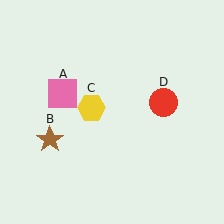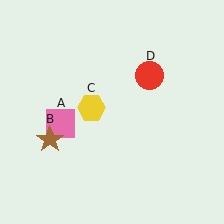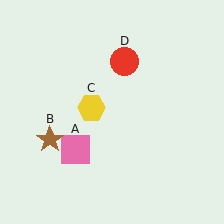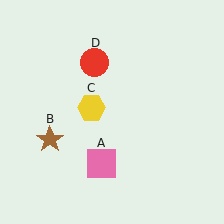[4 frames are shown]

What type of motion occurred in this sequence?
The pink square (object A), red circle (object D) rotated counterclockwise around the center of the scene.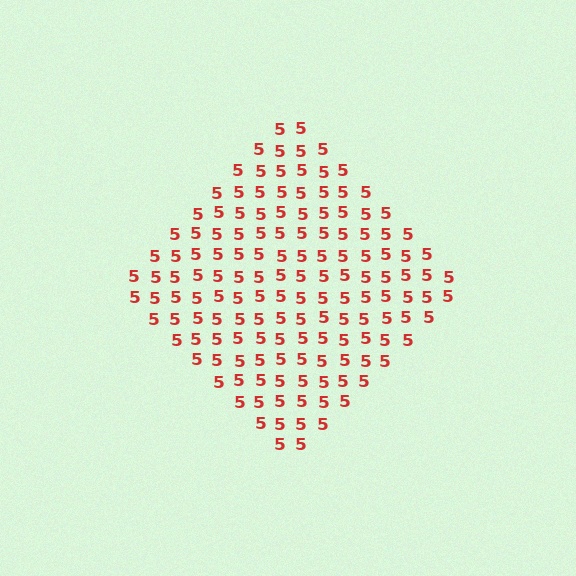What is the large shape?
The large shape is a diamond.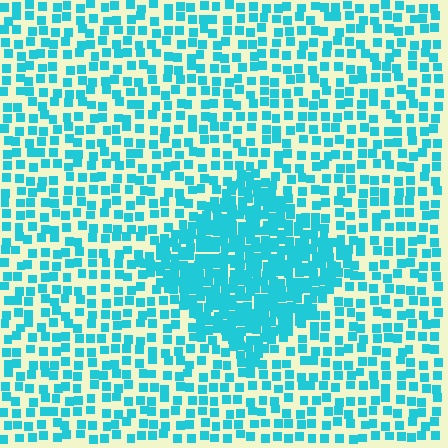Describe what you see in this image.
The image contains small cyan elements arranged at two different densities. A diamond-shaped region is visible where the elements are more densely packed than the surrounding area.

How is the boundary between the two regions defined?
The boundary is defined by a change in element density (approximately 2.3x ratio). All elements are the same color, size, and shape.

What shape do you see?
I see a diamond.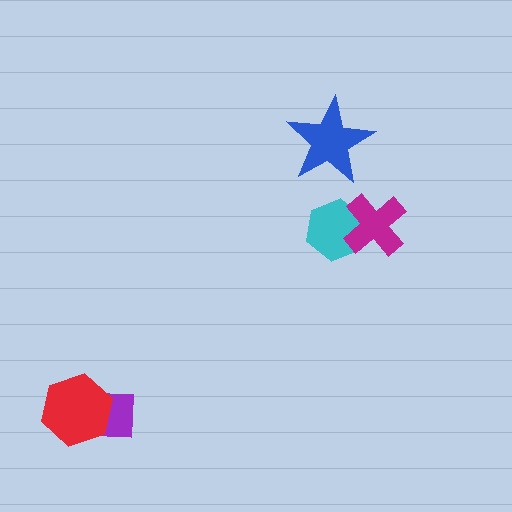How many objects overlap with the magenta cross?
1 object overlaps with the magenta cross.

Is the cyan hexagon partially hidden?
Yes, it is partially covered by another shape.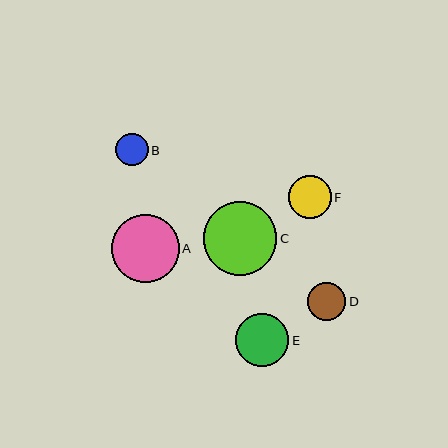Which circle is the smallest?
Circle B is the smallest with a size of approximately 33 pixels.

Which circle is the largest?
Circle C is the largest with a size of approximately 73 pixels.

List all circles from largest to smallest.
From largest to smallest: C, A, E, F, D, B.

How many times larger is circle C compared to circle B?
Circle C is approximately 2.3 times the size of circle B.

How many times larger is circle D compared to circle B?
Circle D is approximately 1.2 times the size of circle B.